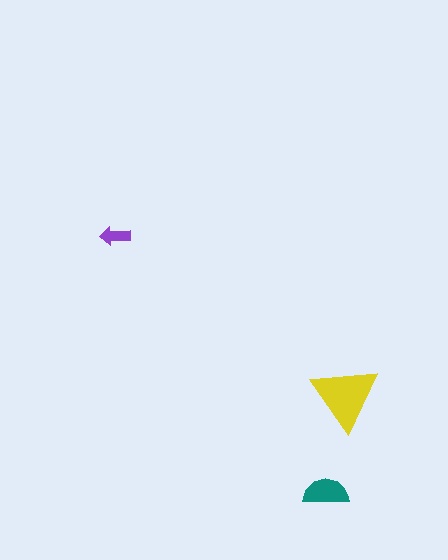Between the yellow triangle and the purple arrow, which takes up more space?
The yellow triangle.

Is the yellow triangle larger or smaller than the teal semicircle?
Larger.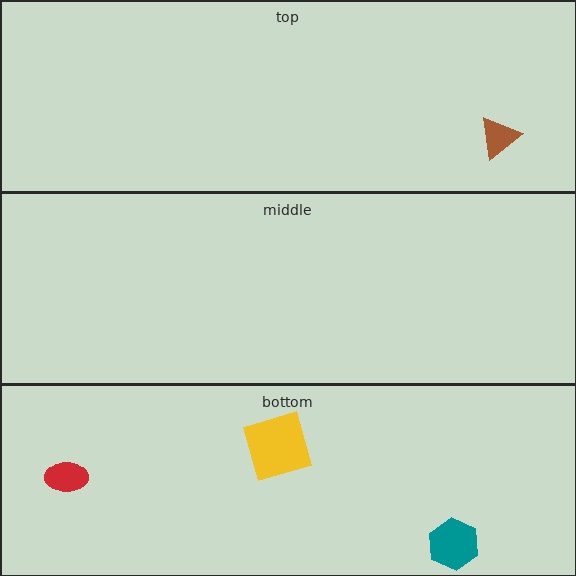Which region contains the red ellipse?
The bottom region.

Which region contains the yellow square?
The bottom region.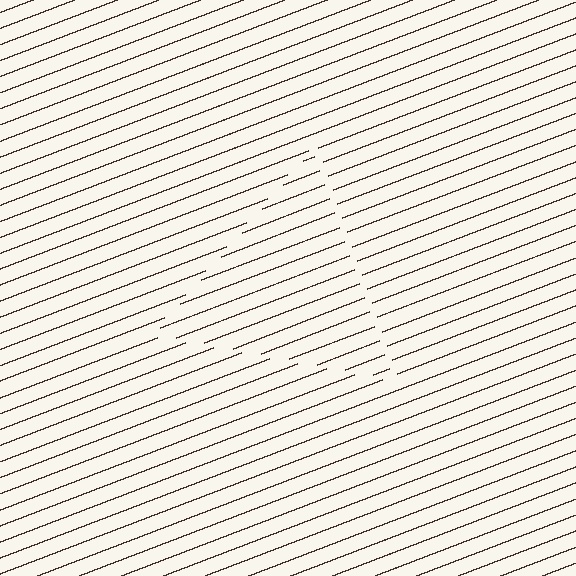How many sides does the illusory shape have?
3 sides — the line-ends trace a triangle.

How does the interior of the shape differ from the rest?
The interior of the shape contains the same grating, shifted by half a period — the contour is defined by the phase discontinuity where line-ends from the inner and outer gratings abut.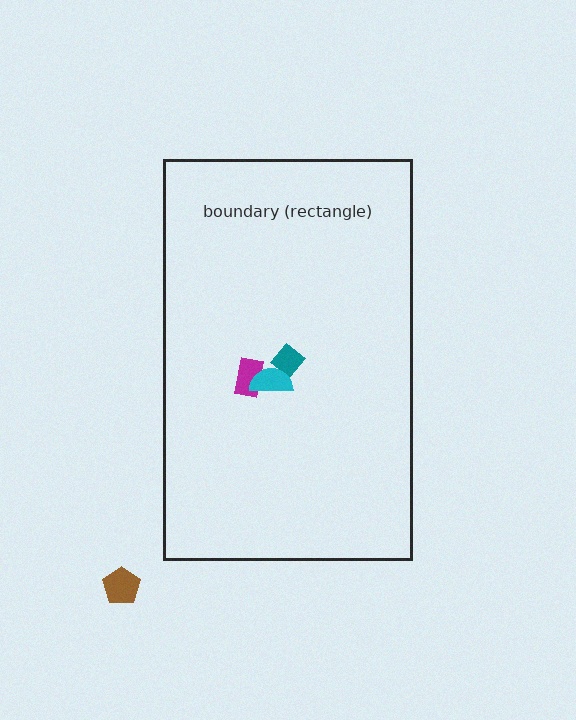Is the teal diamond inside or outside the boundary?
Inside.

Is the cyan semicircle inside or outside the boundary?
Inside.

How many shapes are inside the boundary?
3 inside, 1 outside.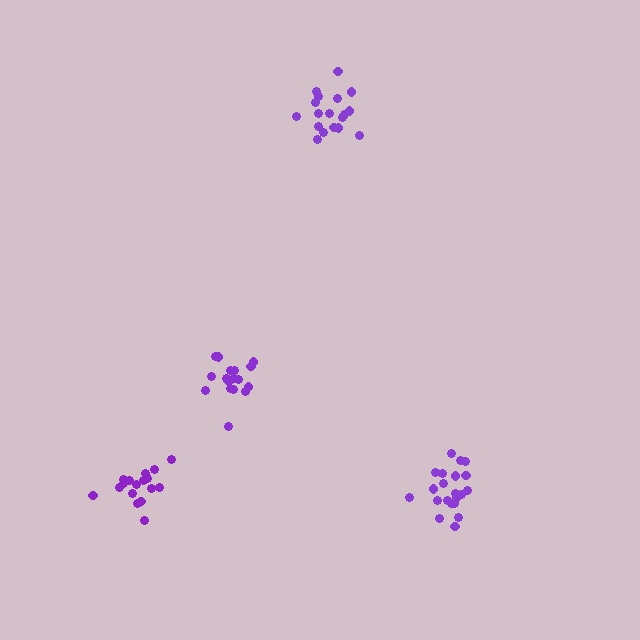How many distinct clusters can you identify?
There are 4 distinct clusters.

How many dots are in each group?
Group 1: 17 dots, Group 2: 18 dots, Group 3: 21 dots, Group 4: 17 dots (73 total).